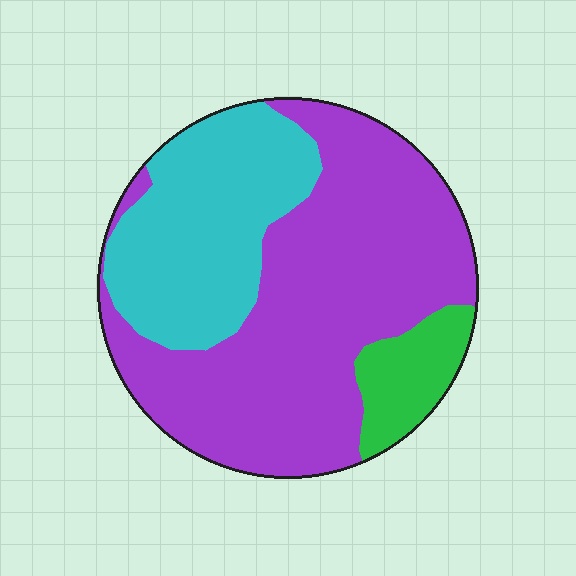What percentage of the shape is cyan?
Cyan covers around 30% of the shape.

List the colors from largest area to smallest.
From largest to smallest: purple, cyan, green.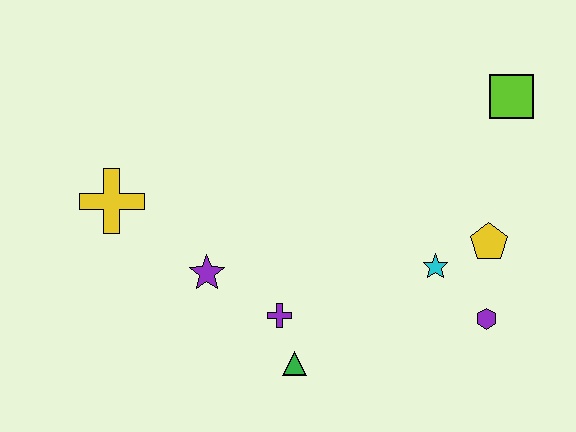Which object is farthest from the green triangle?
The lime square is farthest from the green triangle.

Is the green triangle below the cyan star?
Yes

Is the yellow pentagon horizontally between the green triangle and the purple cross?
No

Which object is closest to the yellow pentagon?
The cyan star is closest to the yellow pentagon.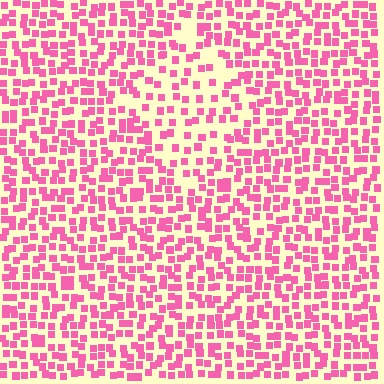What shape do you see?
I see a diamond.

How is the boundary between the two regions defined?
The boundary is defined by a change in element density (approximately 1.7x ratio). All elements are the same color, size, and shape.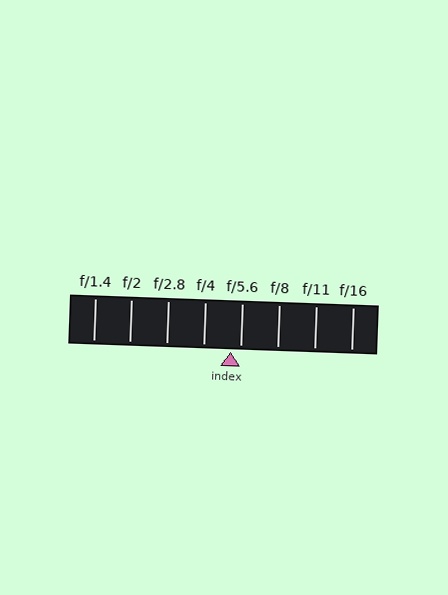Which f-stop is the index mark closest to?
The index mark is closest to f/5.6.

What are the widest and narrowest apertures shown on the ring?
The widest aperture shown is f/1.4 and the narrowest is f/16.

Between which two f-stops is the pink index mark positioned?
The index mark is between f/4 and f/5.6.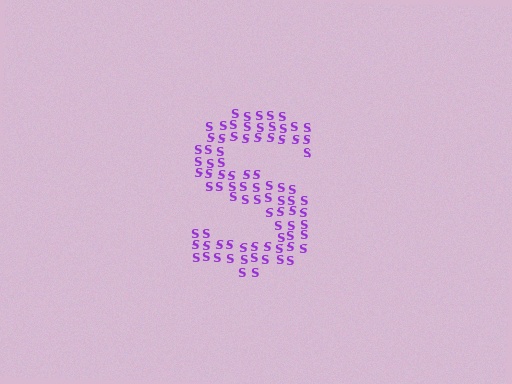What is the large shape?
The large shape is the letter S.